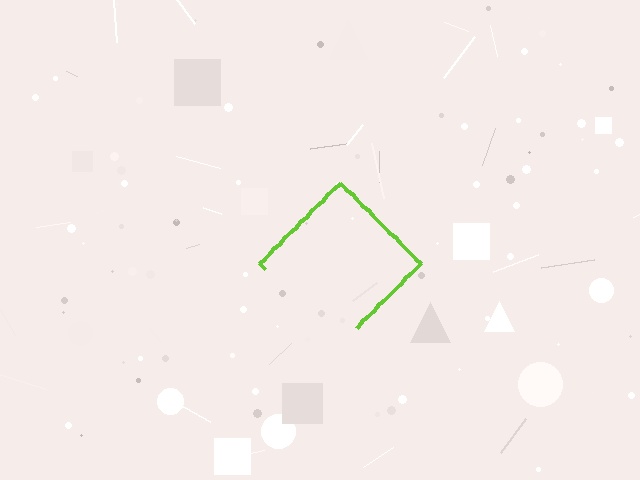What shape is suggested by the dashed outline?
The dashed outline suggests a diamond.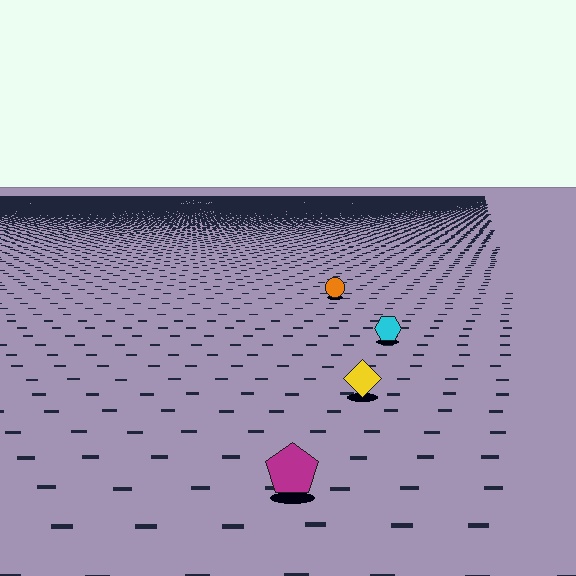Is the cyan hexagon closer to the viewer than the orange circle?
Yes. The cyan hexagon is closer — you can tell from the texture gradient: the ground texture is coarser near it.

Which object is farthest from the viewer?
The orange circle is farthest from the viewer. It appears smaller and the ground texture around it is denser.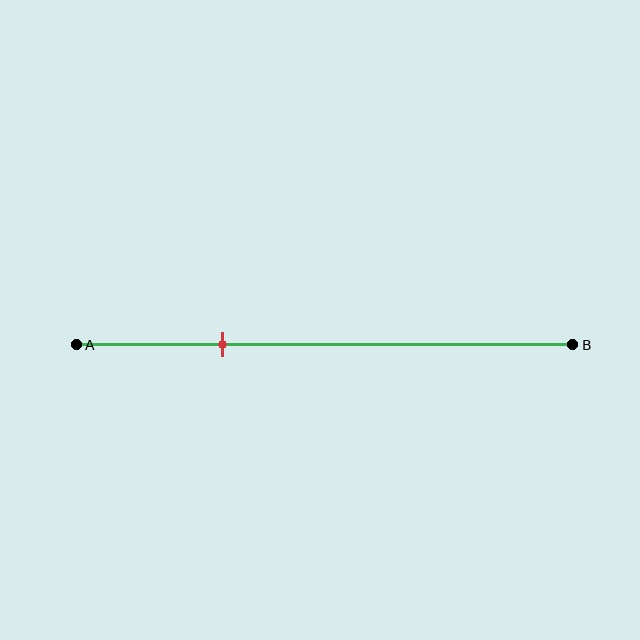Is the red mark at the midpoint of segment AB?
No, the mark is at about 30% from A, not at the 50% midpoint.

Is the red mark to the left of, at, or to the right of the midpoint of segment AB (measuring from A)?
The red mark is to the left of the midpoint of segment AB.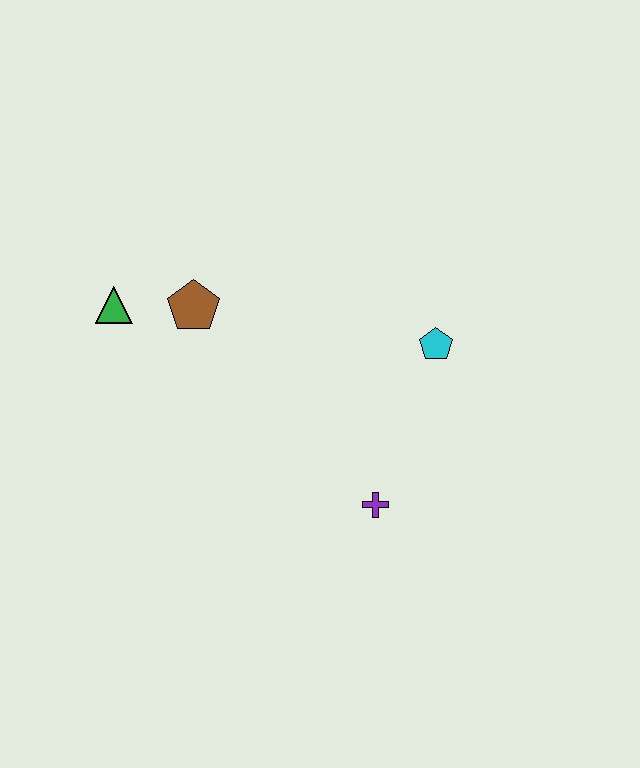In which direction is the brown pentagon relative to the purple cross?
The brown pentagon is above the purple cross.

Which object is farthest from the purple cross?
The green triangle is farthest from the purple cross.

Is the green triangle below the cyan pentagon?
No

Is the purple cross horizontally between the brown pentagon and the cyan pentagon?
Yes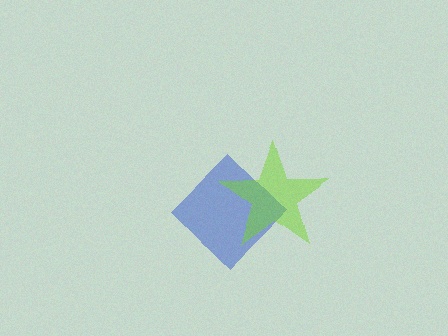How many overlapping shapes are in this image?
There are 2 overlapping shapes in the image.